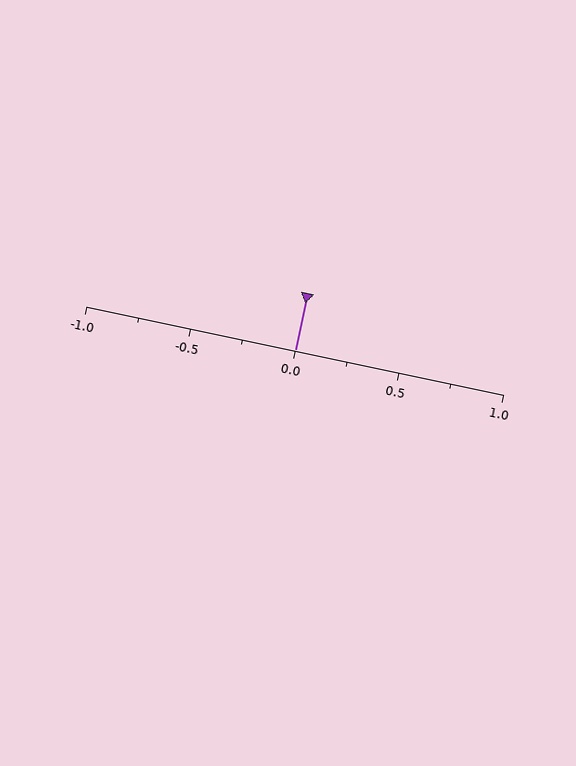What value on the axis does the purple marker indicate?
The marker indicates approximately 0.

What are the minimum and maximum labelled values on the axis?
The axis runs from -1.0 to 1.0.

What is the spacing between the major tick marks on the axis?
The major ticks are spaced 0.5 apart.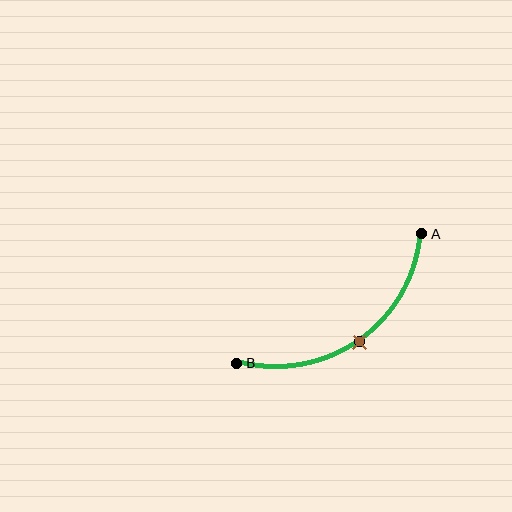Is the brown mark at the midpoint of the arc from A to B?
Yes. The brown mark lies on the arc at equal arc-length from both A and B — it is the arc midpoint.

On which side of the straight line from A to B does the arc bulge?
The arc bulges below and to the right of the straight line connecting A and B.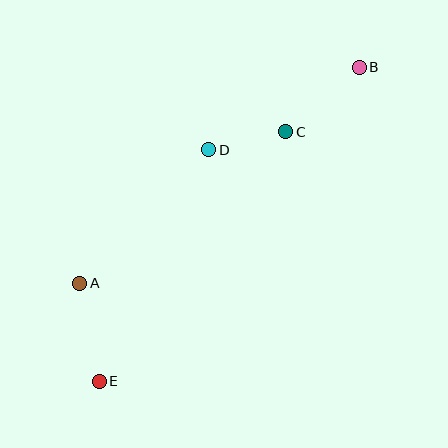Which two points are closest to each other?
Points C and D are closest to each other.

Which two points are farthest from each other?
Points B and E are farthest from each other.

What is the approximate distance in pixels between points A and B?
The distance between A and B is approximately 353 pixels.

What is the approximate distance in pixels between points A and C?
The distance between A and C is approximately 256 pixels.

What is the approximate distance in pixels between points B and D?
The distance between B and D is approximately 172 pixels.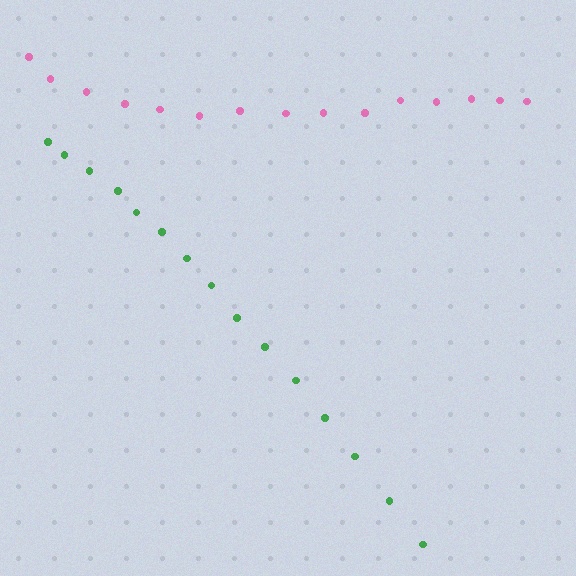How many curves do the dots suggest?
There are 2 distinct paths.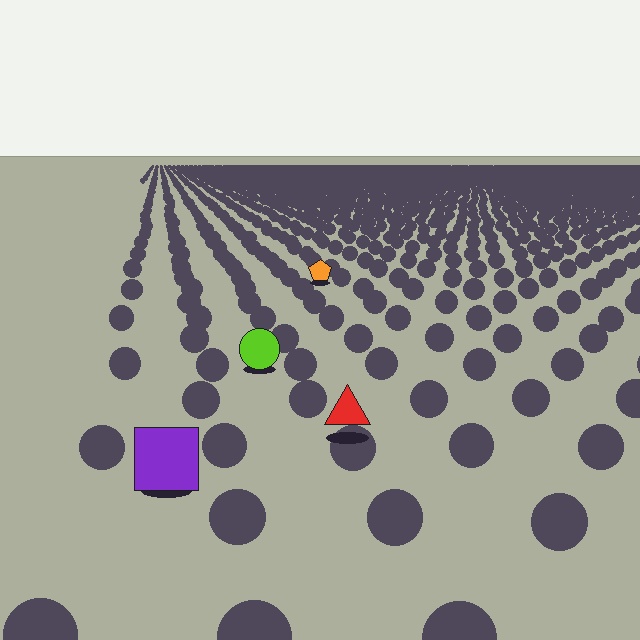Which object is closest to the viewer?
The purple square is closest. The texture marks near it are larger and more spread out.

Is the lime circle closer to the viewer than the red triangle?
No. The red triangle is closer — you can tell from the texture gradient: the ground texture is coarser near it.